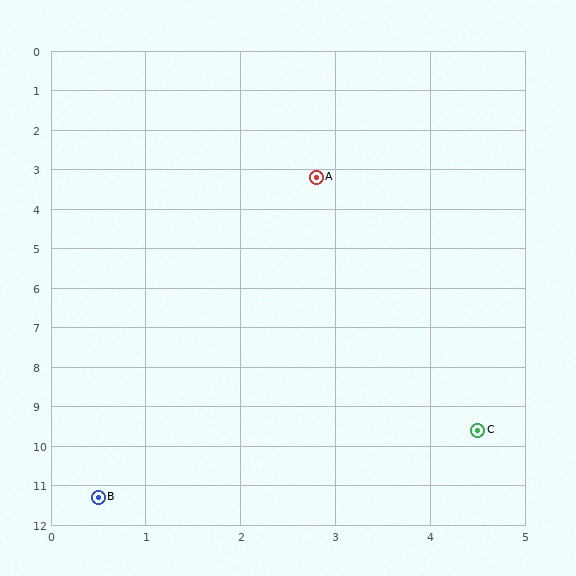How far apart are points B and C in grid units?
Points B and C are about 4.3 grid units apart.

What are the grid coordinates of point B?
Point B is at approximately (0.5, 11.3).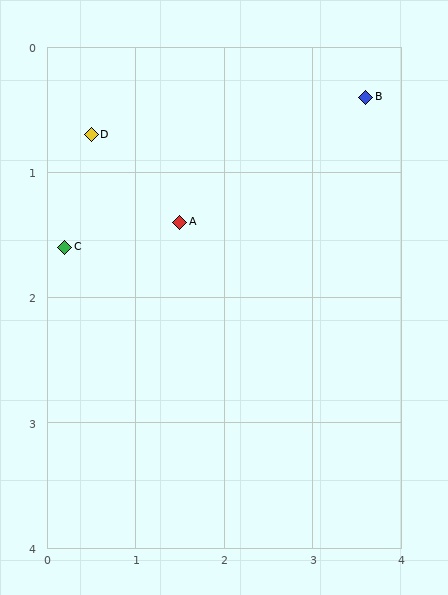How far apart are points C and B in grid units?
Points C and B are about 3.6 grid units apart.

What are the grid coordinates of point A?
Point A is at approximately (1.5, 1.4).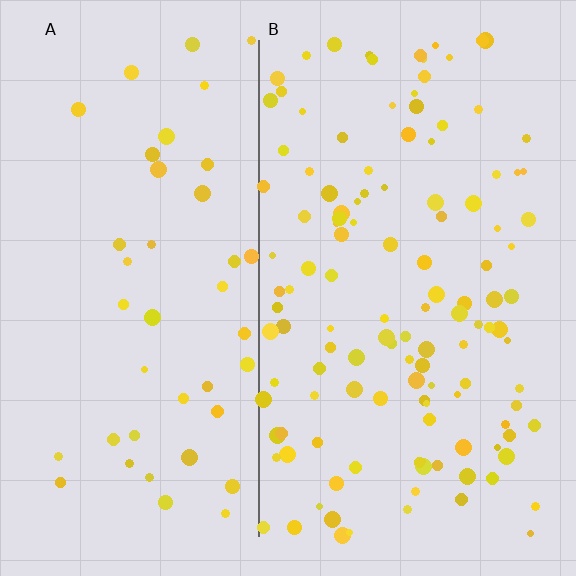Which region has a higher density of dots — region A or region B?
B (the right).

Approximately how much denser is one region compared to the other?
Approximately 2.9× — region B over region A.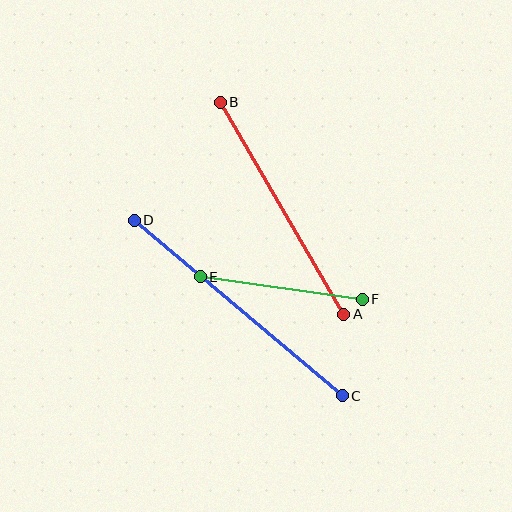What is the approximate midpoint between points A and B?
The midpoint is at approximately (282, 208) pixels.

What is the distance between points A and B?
The distance is approximately 246 pixels.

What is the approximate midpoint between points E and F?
The midpoint is at approximately (281, 288) pixels.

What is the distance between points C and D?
The distance is approximately 272 pixels.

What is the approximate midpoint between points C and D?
The midpoint is at approximately (238, 308) pixels.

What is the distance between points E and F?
The distance is approximately 164 pixels.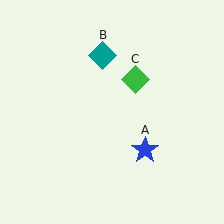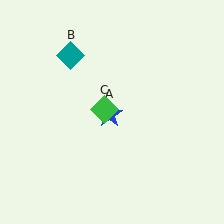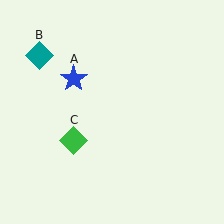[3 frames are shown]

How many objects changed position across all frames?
3 objects changed position: blue star (object A), teal diamond (object B), green diamond (object C).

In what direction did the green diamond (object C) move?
The green diamond (object C) moved down and to the left.